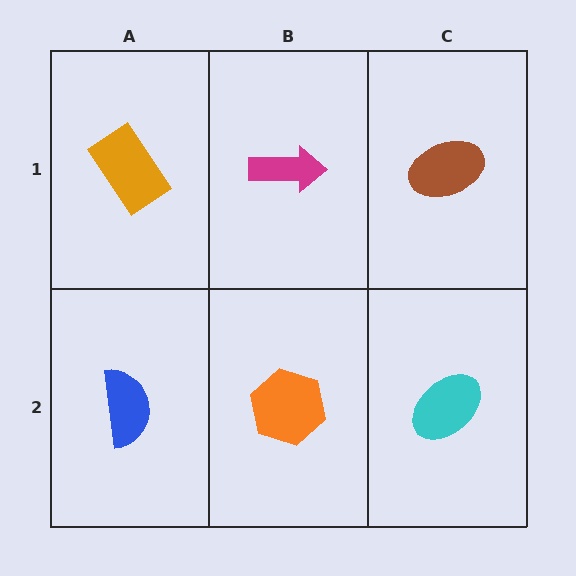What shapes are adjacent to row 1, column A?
A blue semicircle (row 2, column A), a magenta arrow (row 1, column B).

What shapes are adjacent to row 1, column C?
A cyan ellipse (row 2, column C), a magenta arrow (row 1, column B).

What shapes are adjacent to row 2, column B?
A magenta arrow (row 1, column B), a blue semicircle (row 2, column A), a cyan ellipse (row 2, column C).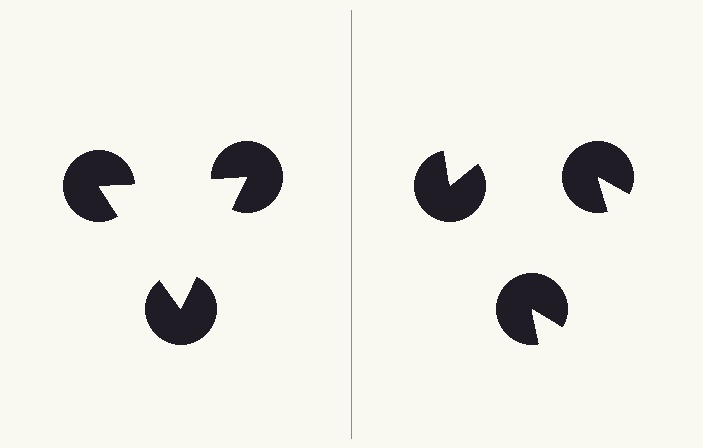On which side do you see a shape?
An illusory triangle appears on the left side. On the right side the wedge cuts are rotated, so no coherent shape forms.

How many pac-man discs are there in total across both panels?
6 — 3 on each side.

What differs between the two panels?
The pac-man discs are positioned identically on both sides; only the wedge orientations differ. On the left they align to a triangle; on the right they are misaligned.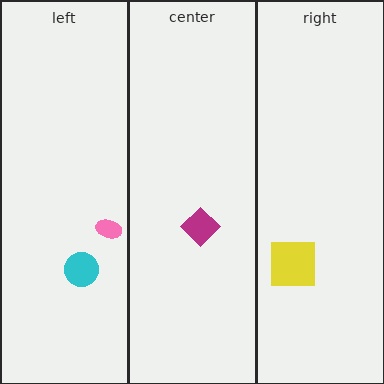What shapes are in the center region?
The magenta diamond.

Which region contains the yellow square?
The right region.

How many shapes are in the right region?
1.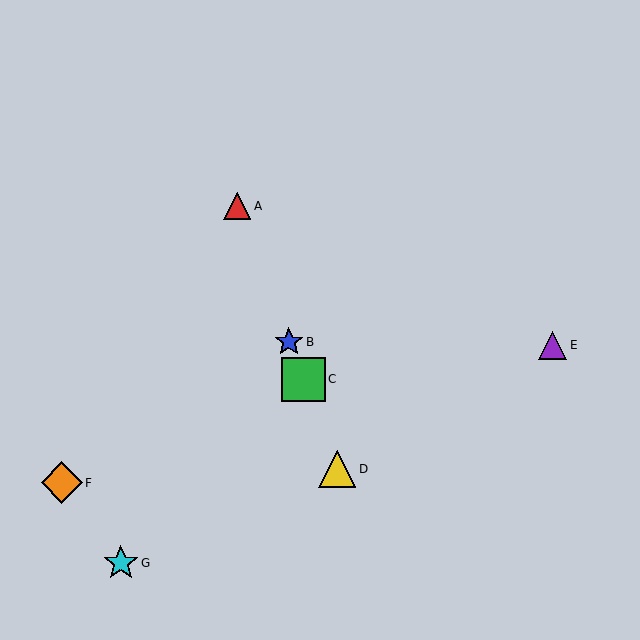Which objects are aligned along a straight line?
Objects A, B, C, D are aligned along a straight line.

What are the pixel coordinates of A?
Object A is at (237, 206).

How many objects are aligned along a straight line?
4 objects (A, B, C, D) are aligned along a straight line.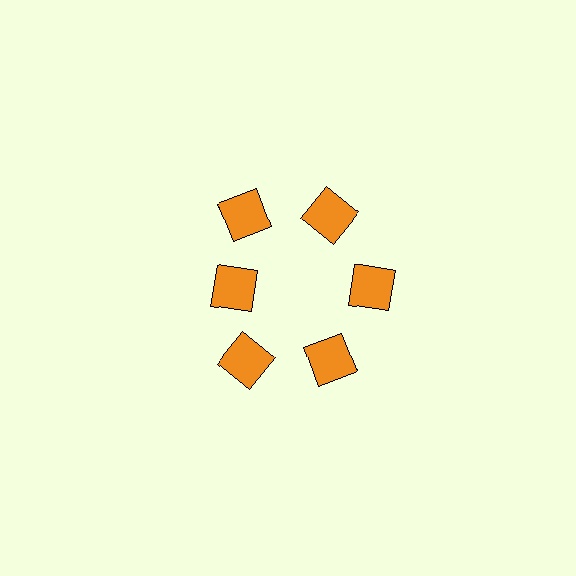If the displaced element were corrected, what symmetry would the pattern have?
It would have 6-fold rotational symmetry — the pattern would map onto itself every 60 degrees.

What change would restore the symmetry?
The symmetry would be restored by moving it outward, back onto the ring so that all 6 squares sit at equal angles and equal distance from the center.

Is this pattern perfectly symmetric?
No. The 6 orange squares are arranged in a ring, but one element near the 9 o'clock position is pulled inward toward the center, breaking the 6-fold rotational symmetry.